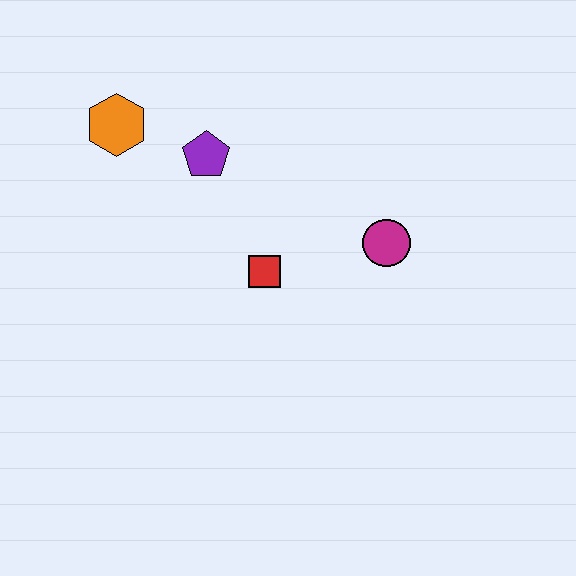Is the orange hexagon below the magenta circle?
No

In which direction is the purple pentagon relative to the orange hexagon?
The purple pentagon is to the right of the orange hexagon.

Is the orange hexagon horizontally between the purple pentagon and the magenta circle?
No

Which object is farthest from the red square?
The orange hexagon is farthest from the red square.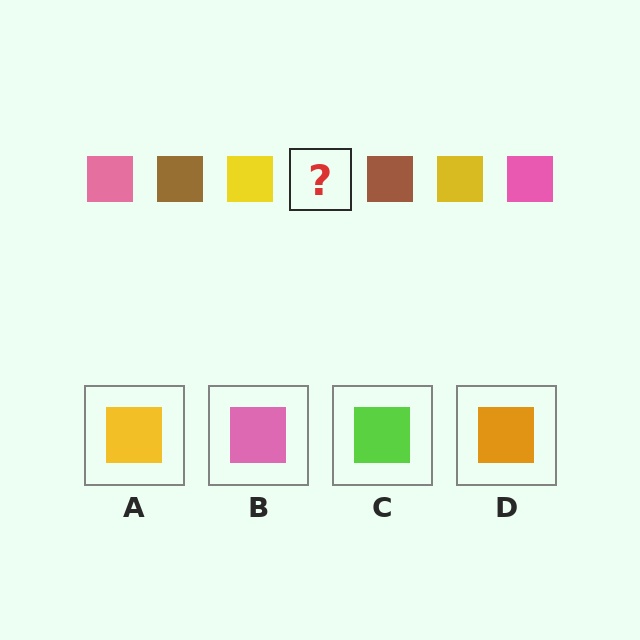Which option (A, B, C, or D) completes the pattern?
B.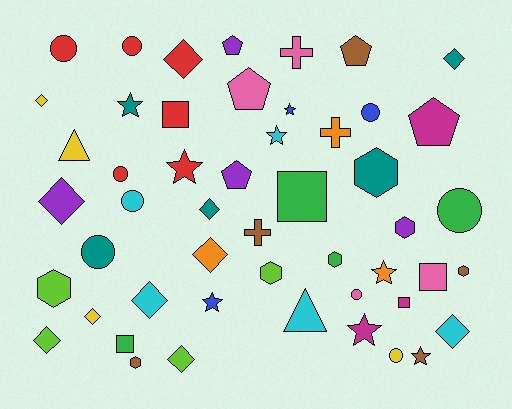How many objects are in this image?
There are 50 objects.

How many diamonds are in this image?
There are 11 diamonds.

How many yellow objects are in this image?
There are 4 yellow objects.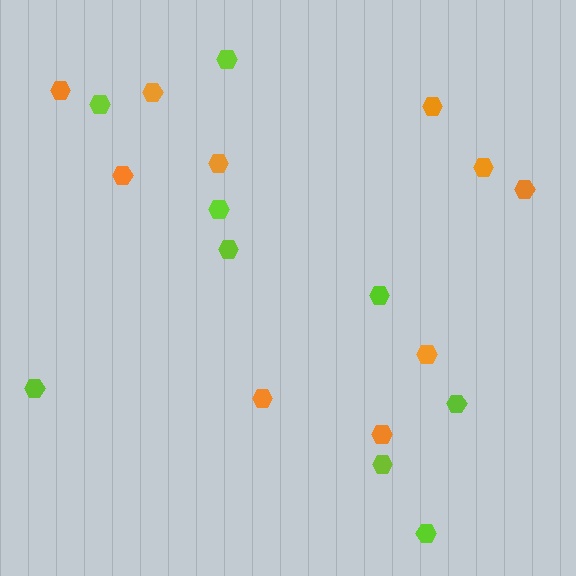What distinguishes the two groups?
There are 2 groups: one group of lime hexagons (9) and one group of orange hexagons (10).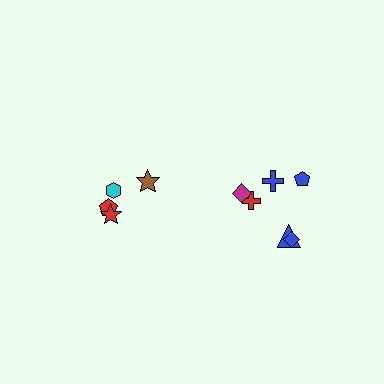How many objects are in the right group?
There are 6 objects.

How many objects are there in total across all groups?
There are 10 objects.